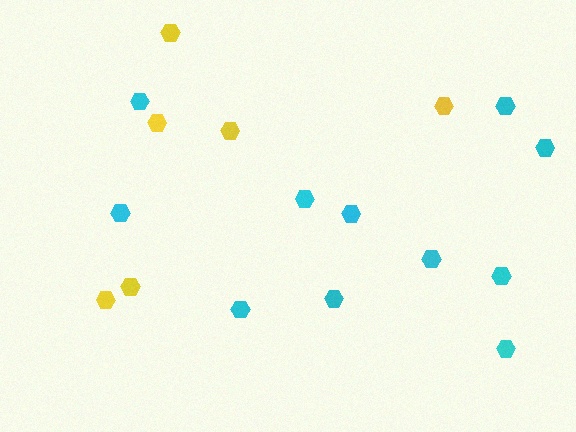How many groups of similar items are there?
There are 2 groups: one group of yellow hexagons (6) and one group of cyan hexagons (11).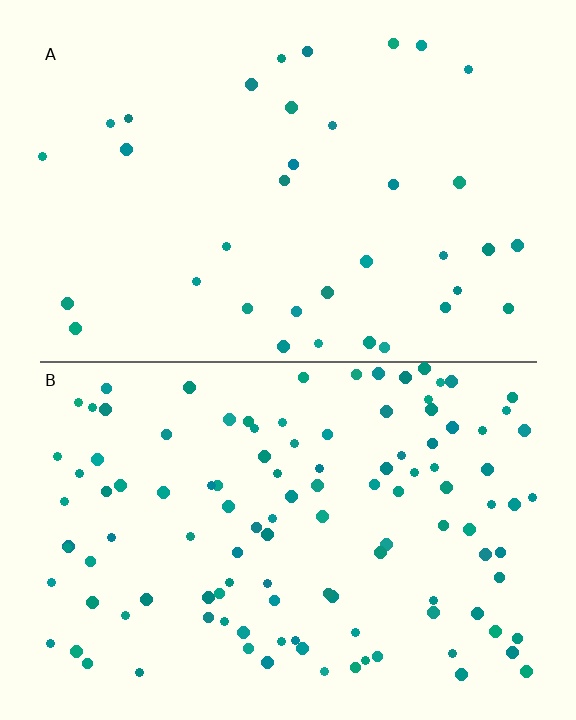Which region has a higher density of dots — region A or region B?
B (the bottom).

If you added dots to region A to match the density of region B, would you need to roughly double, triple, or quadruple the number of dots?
Approximately triple.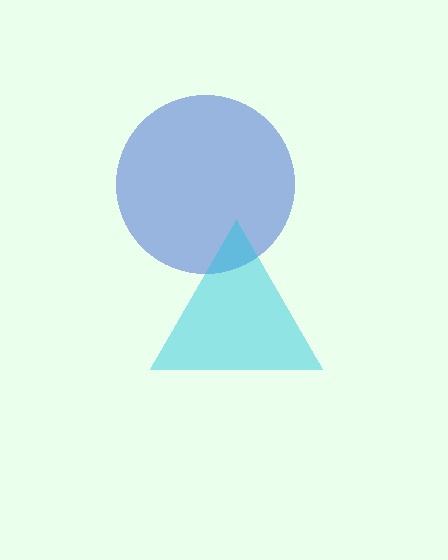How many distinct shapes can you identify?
There are 2 distinct shapes: a blue circle, a cyan triangle.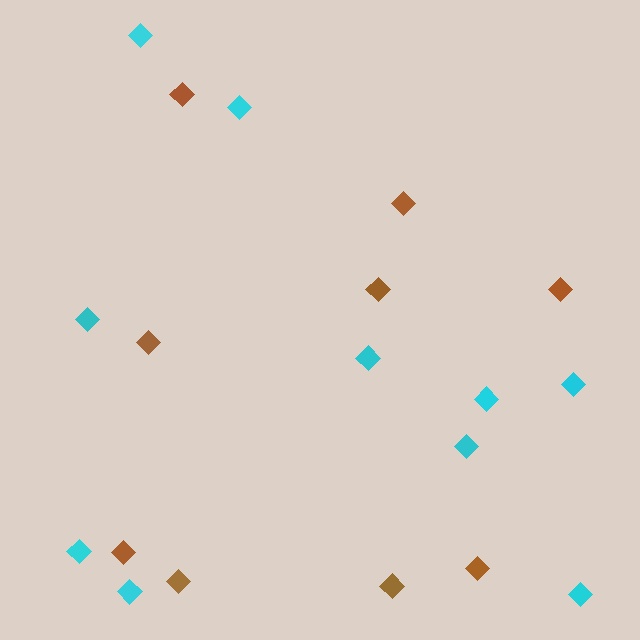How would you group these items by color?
There are 2 groups: one group of brown diamonds (9) and one group of cyan diamonds (10).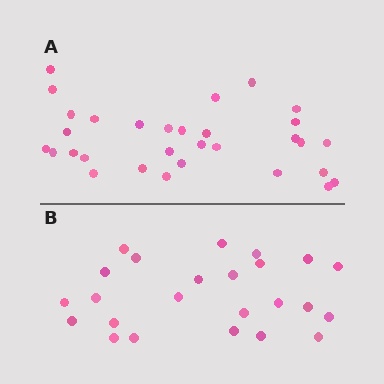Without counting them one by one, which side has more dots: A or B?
Region A (the top region) has more dots.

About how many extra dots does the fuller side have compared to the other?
Region A has roughly 8 or so more dots than region B.